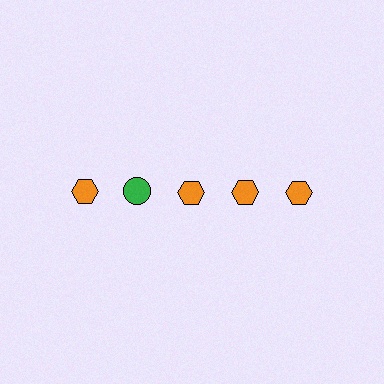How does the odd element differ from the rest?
It differs in both color (green instead of orange) and shape (circle instead of hexagon).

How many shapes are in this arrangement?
There are 5 shapes arranged in a grid pattern.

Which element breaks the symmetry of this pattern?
The green circle in the top row, second from left column breaks the symmetry. All other shapes are orange hexagons.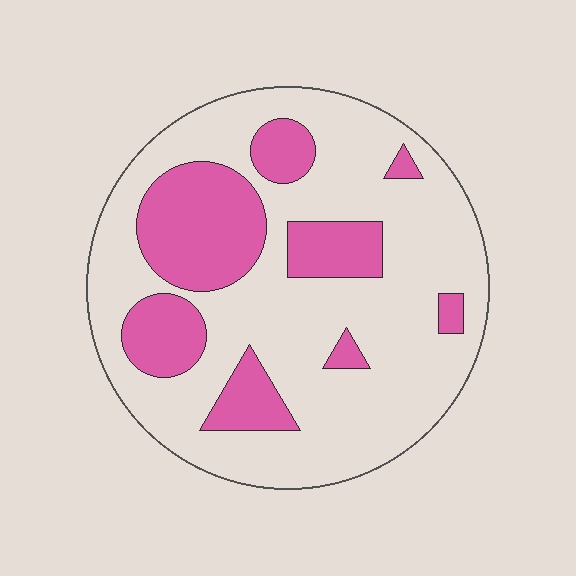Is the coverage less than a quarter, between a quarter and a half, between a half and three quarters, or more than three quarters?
Between a quarter and a half.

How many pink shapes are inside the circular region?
8.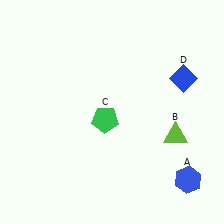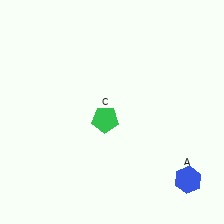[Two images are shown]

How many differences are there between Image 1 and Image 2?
There are 2 differences between the two images.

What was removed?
The blue diamond (D), the lime triangle (B) were removed in Image 2.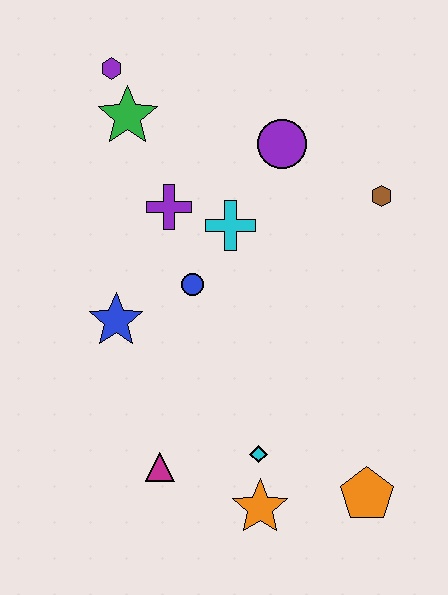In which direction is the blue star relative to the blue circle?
The blue star is to the left of the blue circle.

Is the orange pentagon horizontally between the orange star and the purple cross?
No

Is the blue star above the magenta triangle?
Yes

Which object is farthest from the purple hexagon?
The orange pentagon is farthest from the purple hexagon.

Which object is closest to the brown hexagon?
The purple circle is closest to the brown hexagon.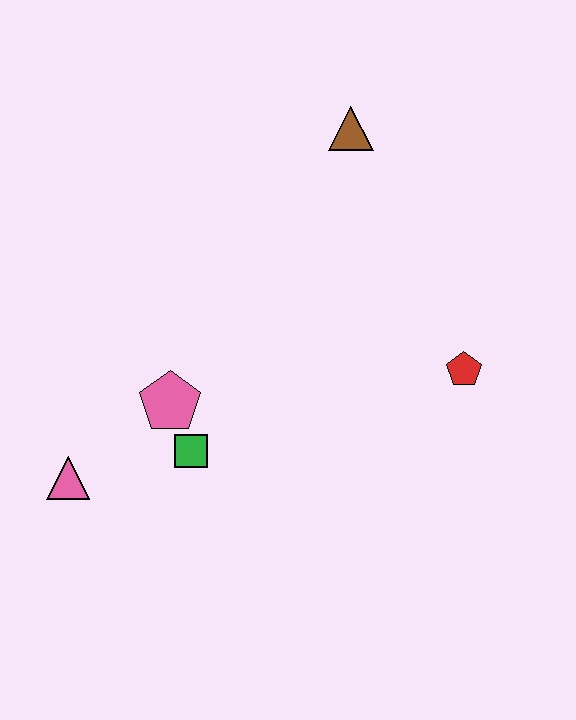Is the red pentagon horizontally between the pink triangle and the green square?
No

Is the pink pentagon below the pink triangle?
No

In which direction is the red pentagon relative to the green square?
The red pentagon is to the right of the green square.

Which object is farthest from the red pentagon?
The pink triangle is farthest from the red pentagon.